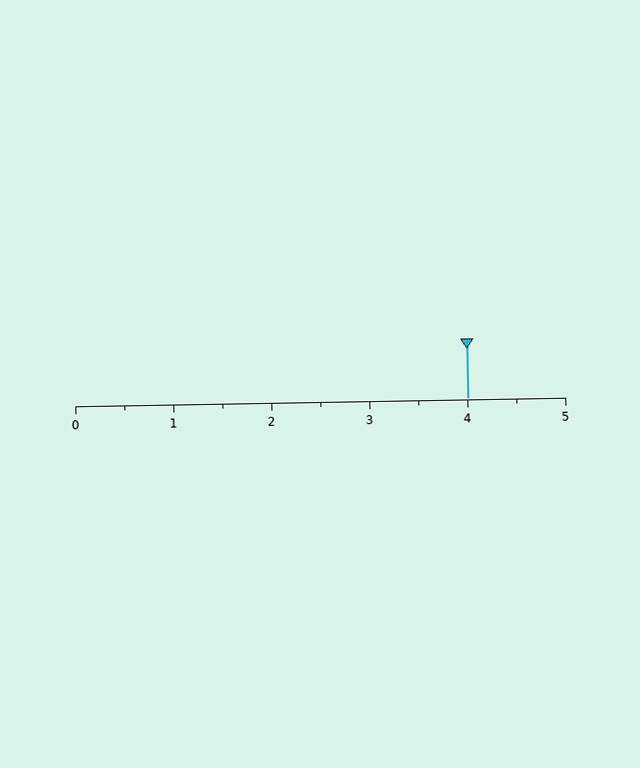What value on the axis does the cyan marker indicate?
The marker indicates approximately 4.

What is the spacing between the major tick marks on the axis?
The major ticks are spaced 1 apart.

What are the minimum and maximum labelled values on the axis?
The axis runs from 0 to 5.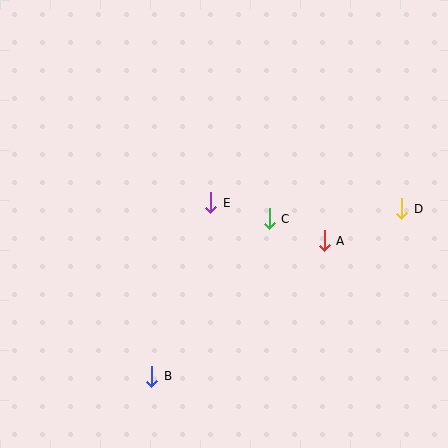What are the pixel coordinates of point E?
Point E is at (211, 203).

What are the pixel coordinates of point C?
Point C is at (269, 219).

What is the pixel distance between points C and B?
The distance between C and B is 197 pixels.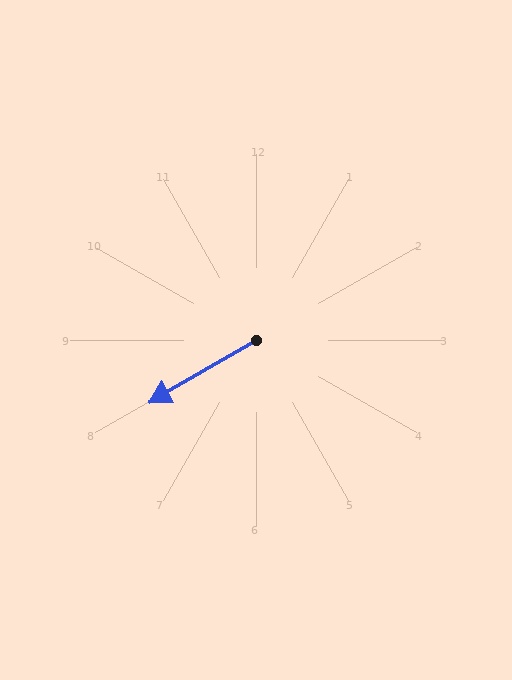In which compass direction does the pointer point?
Southwest.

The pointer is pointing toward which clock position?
Roughly 8 o'clock.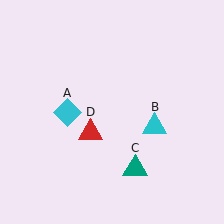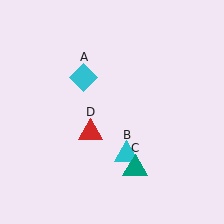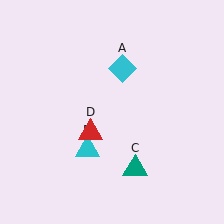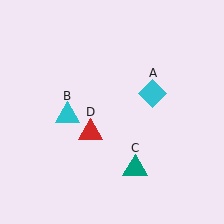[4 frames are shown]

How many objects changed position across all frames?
2 objects changed position: cyan diamond (object A), cyan triangle (object B).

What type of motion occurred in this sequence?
The cyan diamond (object A), cyan triangle (object B) rotated clockwise around the center of the scene.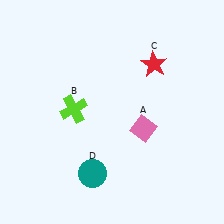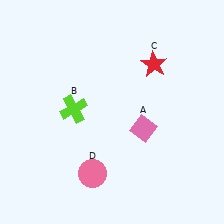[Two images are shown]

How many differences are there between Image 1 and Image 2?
There is 1 difference between the two images.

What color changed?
The circle (D) changed from teal in Image 1 to pink in Image 2.